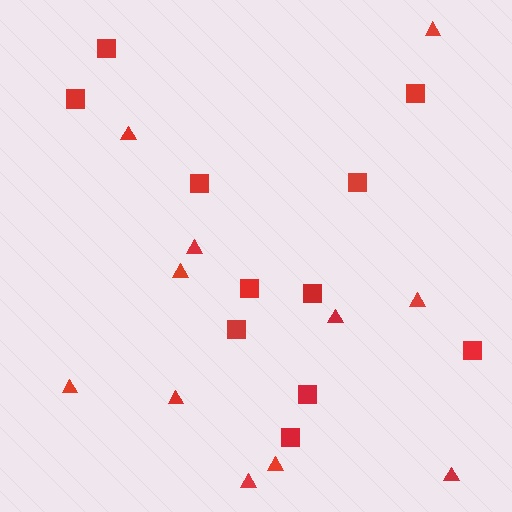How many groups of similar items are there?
There are 2 groups: one group of triangles (11) and one group of squares (11).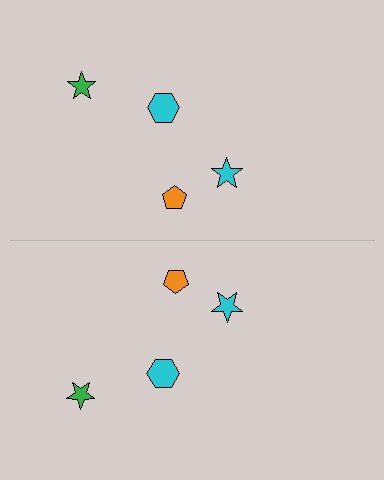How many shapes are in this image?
There are 8 shapes in this image.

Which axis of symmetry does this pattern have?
The pattern has a horizontal axis of symmetry running through the center of the image.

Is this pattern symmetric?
Yes, this pattern has bilateral (reflection) symmetry.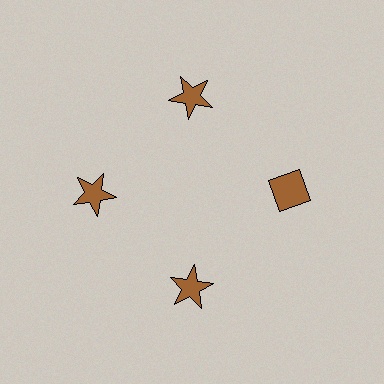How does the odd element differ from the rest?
It has a different shape: diamond instead of star.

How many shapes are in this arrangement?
There are 4 shapes arranged in a ring pattern.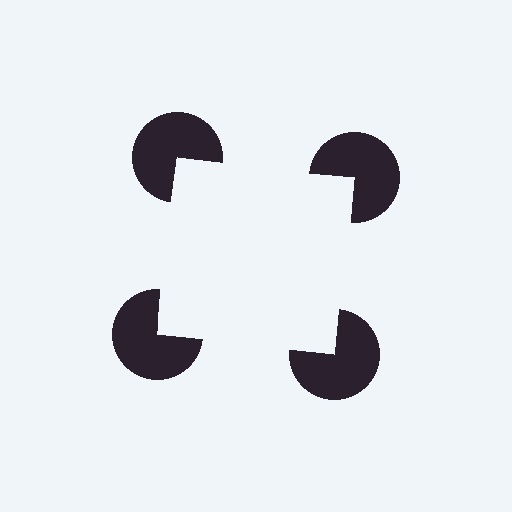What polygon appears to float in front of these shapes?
An illusory square — its edges are inferred from the aligned wedge cuts in the pac-man discs, not physically drawn.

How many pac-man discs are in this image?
There are 4 — one at each vertex of the illusory square.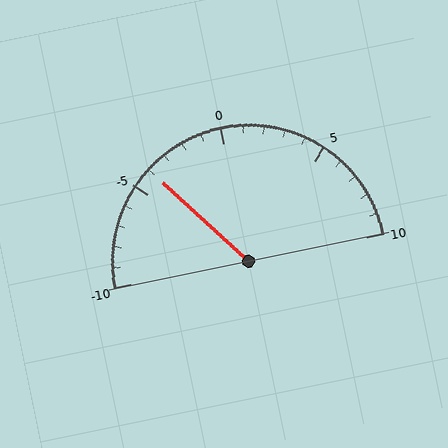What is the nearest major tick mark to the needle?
The nearest major tick mark is -5.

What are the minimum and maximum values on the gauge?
The gauge ranges from -10 to 10.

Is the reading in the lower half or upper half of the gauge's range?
The reading is in the lower half of the range (-10 to 10).